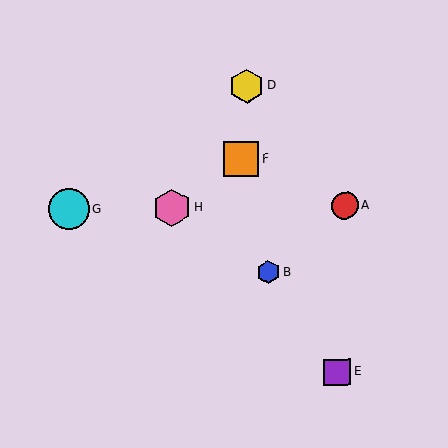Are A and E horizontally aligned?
No, A is at y≈205 and E is at y≈372.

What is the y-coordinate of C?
Object C is at y≈209.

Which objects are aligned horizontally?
Objects A, C, G, H are aligned horizontally.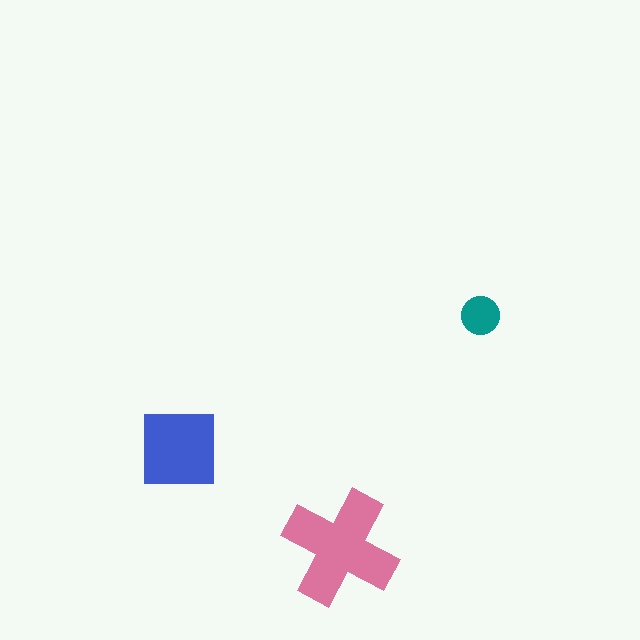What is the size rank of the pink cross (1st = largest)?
1st.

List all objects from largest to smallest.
The pink cross, the blue square, the teal circle.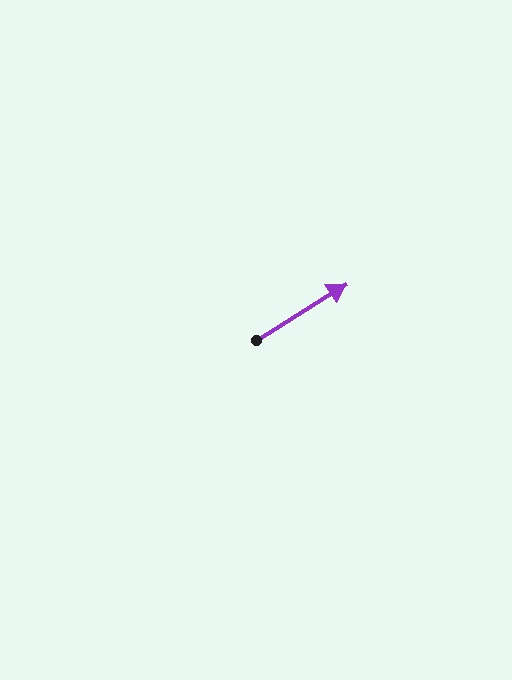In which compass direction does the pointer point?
Northeast.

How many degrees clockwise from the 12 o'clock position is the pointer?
Approximately 58 degrees.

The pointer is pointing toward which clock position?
Roughly 2 o'clock.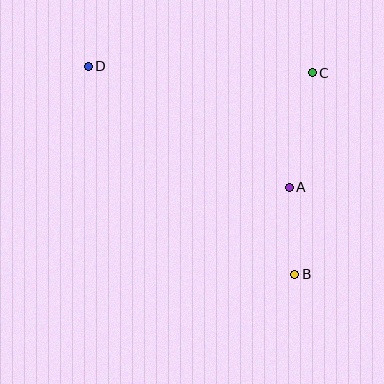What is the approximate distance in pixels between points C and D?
The distance between C and D is approximately 224 pixels.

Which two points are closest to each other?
Points A and B are closest to each other.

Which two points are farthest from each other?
Points B and D are farthest from each other.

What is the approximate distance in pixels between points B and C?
The distance between B and C is approximately 202 pixels.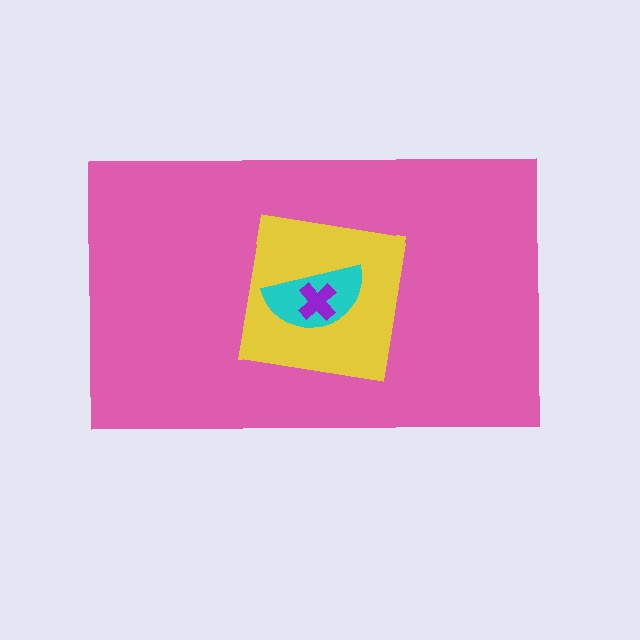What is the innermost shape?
The purple cross.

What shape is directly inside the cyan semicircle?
The purple cross.